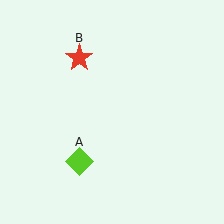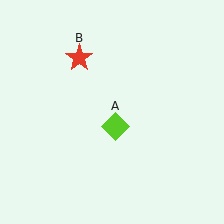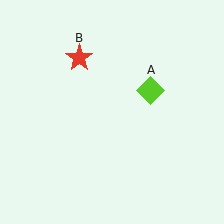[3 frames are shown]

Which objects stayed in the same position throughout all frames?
Red star (object B) remained stationary.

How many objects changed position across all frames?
1 object changed position: lime diamond (object A).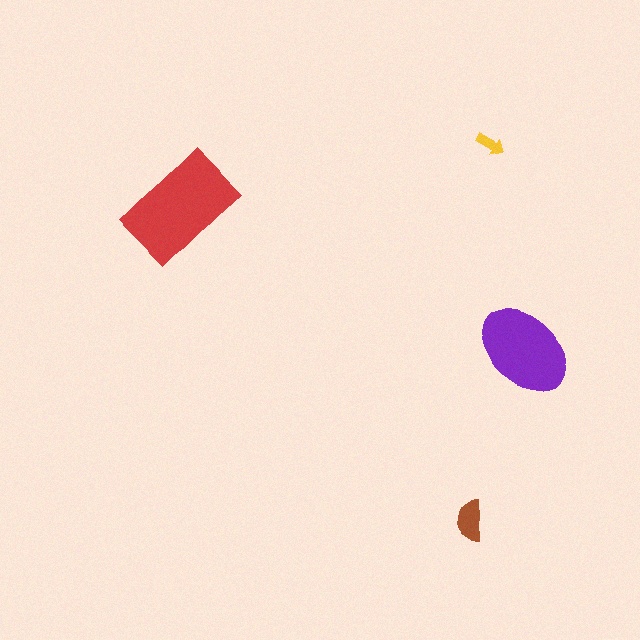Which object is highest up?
The yellow arrow is topmost.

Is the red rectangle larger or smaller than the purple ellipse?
Larger.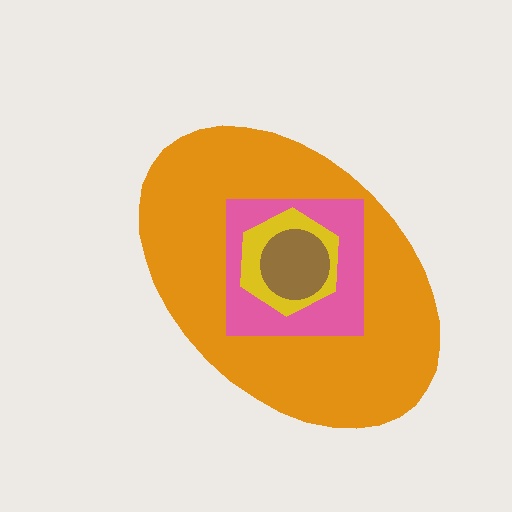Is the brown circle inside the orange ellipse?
Yes.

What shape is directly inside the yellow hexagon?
The brown circle.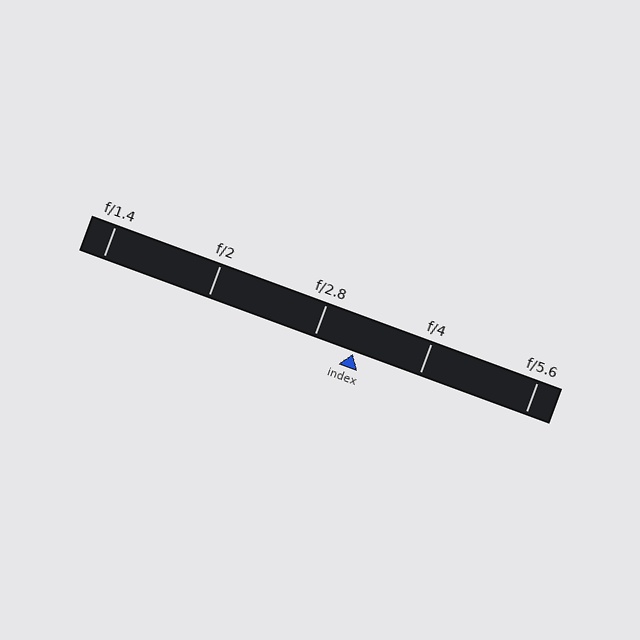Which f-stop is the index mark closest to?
The index mark is closest to f/2.8.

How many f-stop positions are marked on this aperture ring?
There are 5 f-stop positions marked.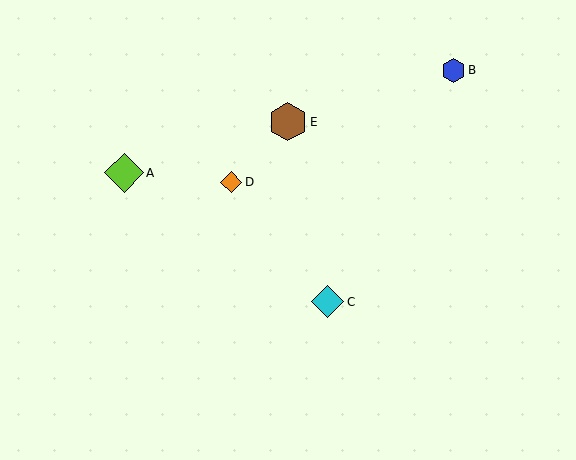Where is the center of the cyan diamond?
The center of the cyan diamond is at (328, 302).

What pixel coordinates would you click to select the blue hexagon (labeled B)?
Click at (454, 71) to select the blue hexagon B.